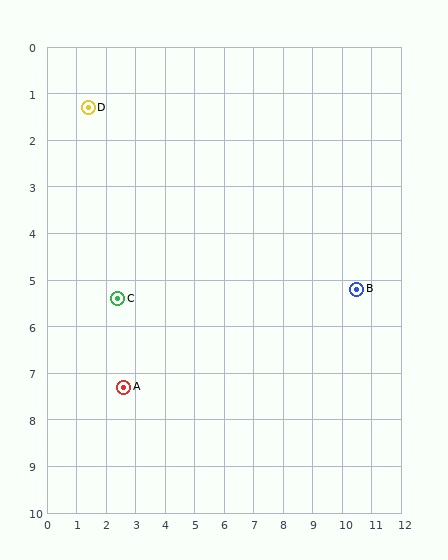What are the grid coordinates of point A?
Point A is at approximately (2.6, 7.3).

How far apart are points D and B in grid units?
Points D and B are about 9.9 grid units apart.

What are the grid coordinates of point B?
Point B is at approximately (10.5, 5.2).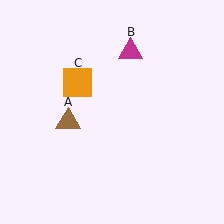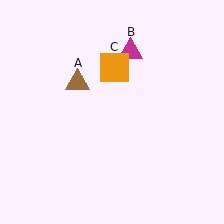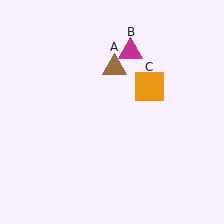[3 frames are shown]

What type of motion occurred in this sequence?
The brown triangle (object A), orange square (object C) rotated clockwise around the center of the scene.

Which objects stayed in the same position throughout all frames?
Magenta triangle (object B) remained stationary.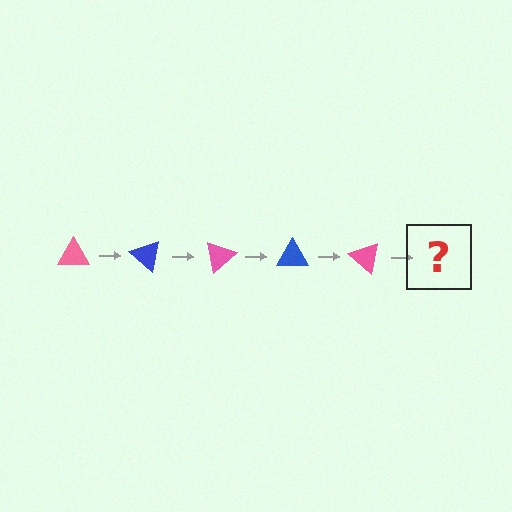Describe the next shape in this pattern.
It should be a blue triangle, rotated 200 degrees from the start.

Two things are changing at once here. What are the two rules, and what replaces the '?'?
The two rules are that it rotates 40 degrees each step and the color cycles through pink and blue. The '?' should be a blue triangle, rotated 200 degrees from the start.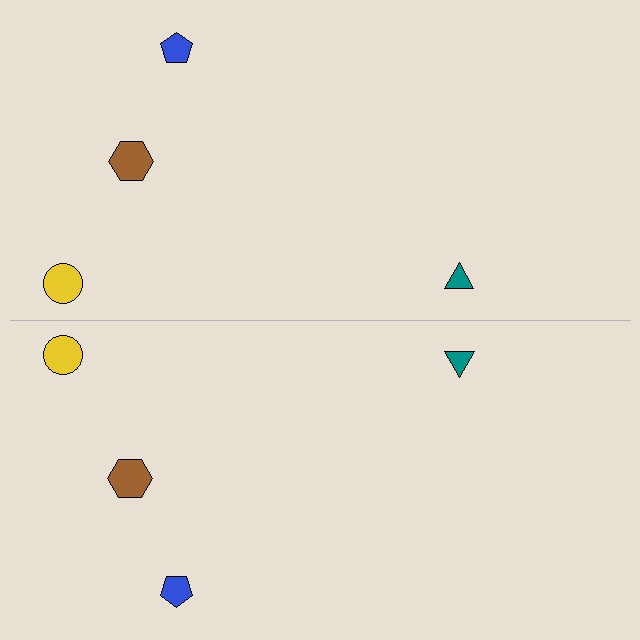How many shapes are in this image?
There are 8 shapes in this image.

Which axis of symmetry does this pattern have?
The pattern has a horizontal axis of symmetry running through the center of the image.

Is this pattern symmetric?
Yes, this pattern has bilateral (reflection) symmetry.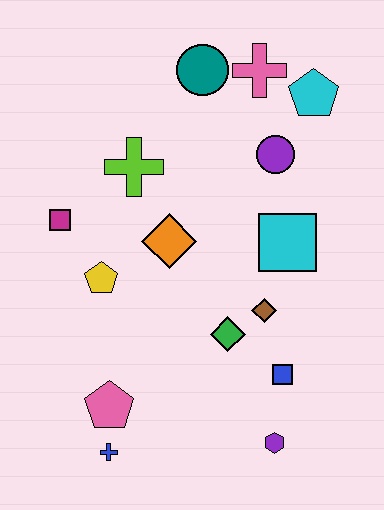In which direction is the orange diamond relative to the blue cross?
The orange diamond is above the blue cross.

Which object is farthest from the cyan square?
The blue cross is farthest from the cyan square.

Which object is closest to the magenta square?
The yellow pentagon is closest to the magenta square.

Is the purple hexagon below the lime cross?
Yes